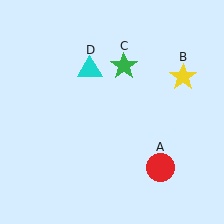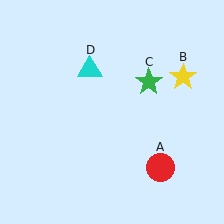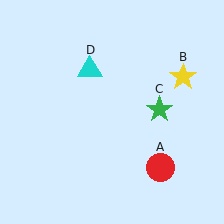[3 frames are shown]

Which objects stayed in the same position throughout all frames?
Red circle (object A) and yellow star (object B) and cyan triangle (object D) remained stationary.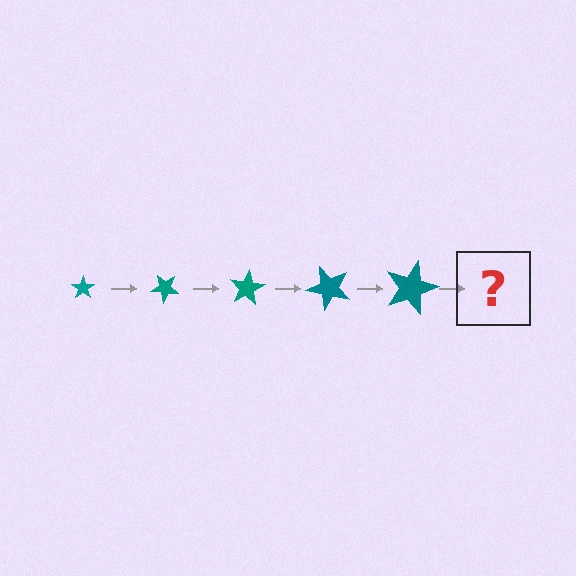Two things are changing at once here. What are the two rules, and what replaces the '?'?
The two rules are that the star grows larger each step and it rotates 40 degrees each step. The '?' should be a star, larger than the previous one and rotated 200 degrees from the start.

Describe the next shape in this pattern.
It should be a star, larger than the previous one and rotated 200 degrees from the start.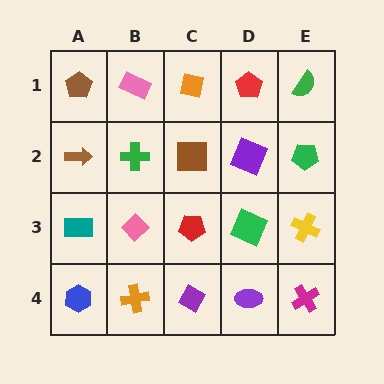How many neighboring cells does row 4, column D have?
3.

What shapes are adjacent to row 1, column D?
A purple square (row 2, column D), an orange square (row 1, column C), a green semicircle (row 1, column E).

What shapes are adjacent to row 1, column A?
A brown arrow (row 2, column A), a pink rectangle (row 1, column B).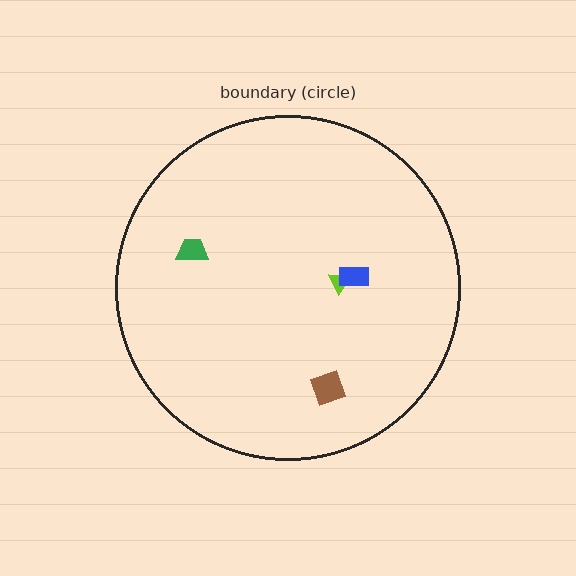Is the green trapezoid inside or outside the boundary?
Inside.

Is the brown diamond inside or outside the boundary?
Inside.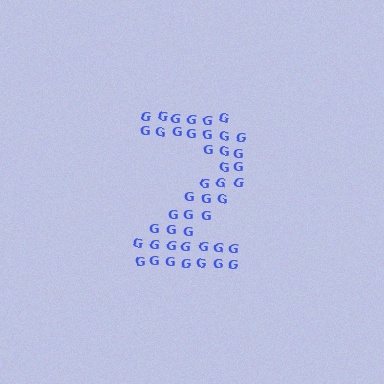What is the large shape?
The large shape is the digit 2.